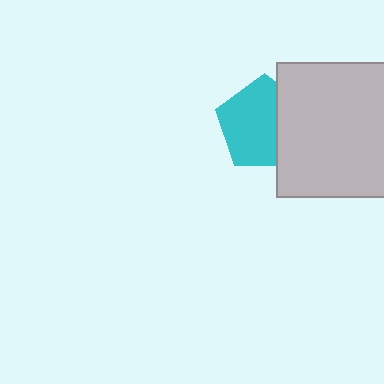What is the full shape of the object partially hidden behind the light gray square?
The partially hidden object is a cyan pentagon.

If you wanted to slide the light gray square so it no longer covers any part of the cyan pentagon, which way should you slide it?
Slide it right — that is the most direct way to separate the two shapes.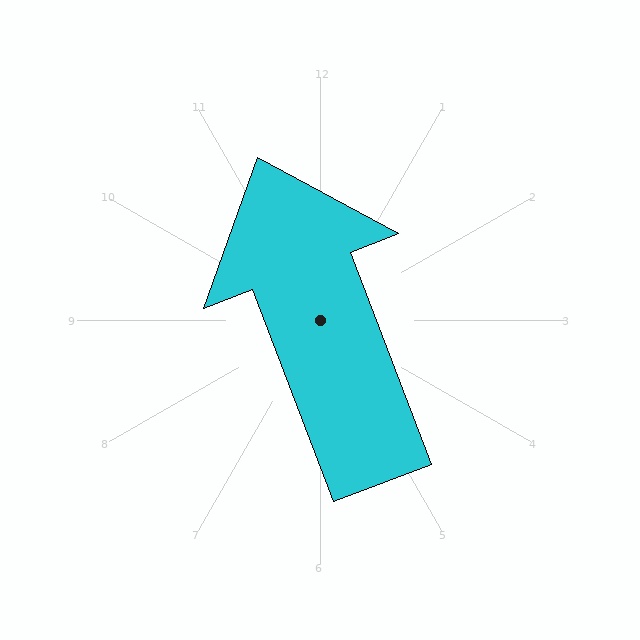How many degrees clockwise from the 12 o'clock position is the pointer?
Approximately 339 degrees.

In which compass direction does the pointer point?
North.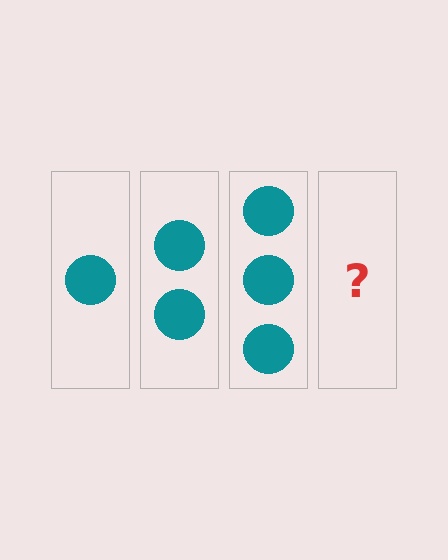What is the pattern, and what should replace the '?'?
The pattern is that each step adds one more circle. The '?' should be 4 circles.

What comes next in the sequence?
The next element should be 4 circles.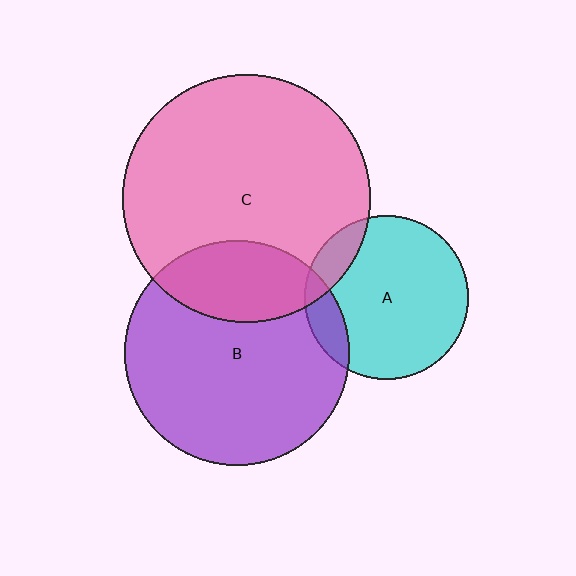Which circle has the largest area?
Circle C (pink).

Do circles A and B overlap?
Yes.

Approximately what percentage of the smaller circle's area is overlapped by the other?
Approximately 10%.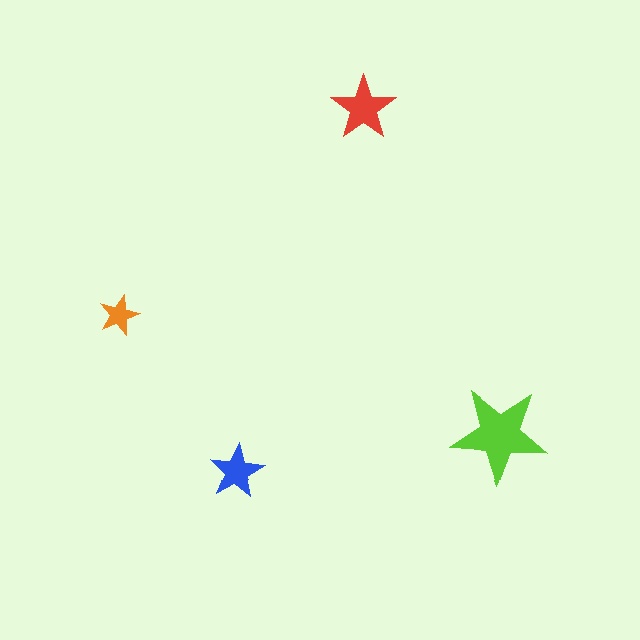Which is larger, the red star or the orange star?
The red one.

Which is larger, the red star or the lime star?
The lime one.